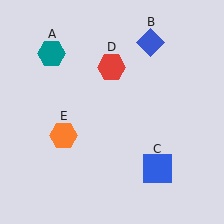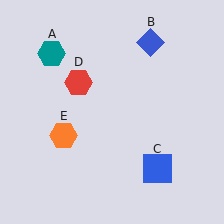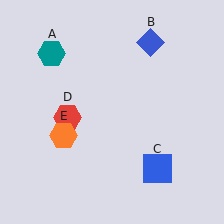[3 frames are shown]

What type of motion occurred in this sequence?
The red hexagon (object D) rotated counterclockwise around the center of the scene.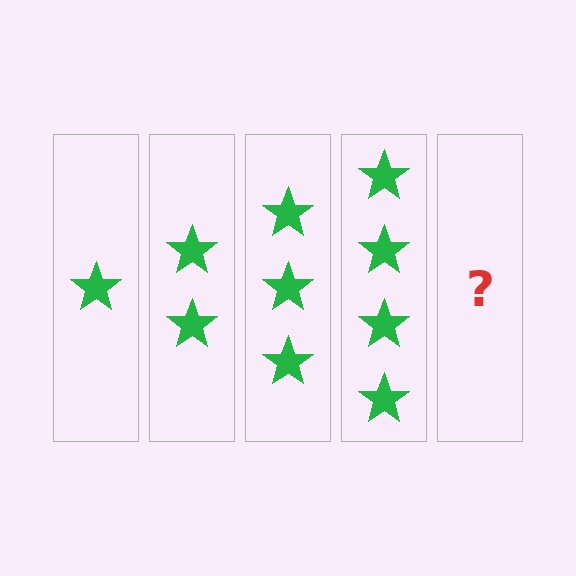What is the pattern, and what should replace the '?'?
The pattern is that each step adds one more star. The '?' should be 5 stars.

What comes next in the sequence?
The next element should be 5 stars.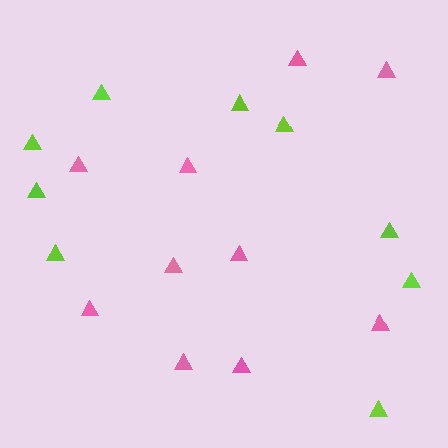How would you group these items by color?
There are 2 groups: one group of lime triangles (9) and one group of pink triangles (10).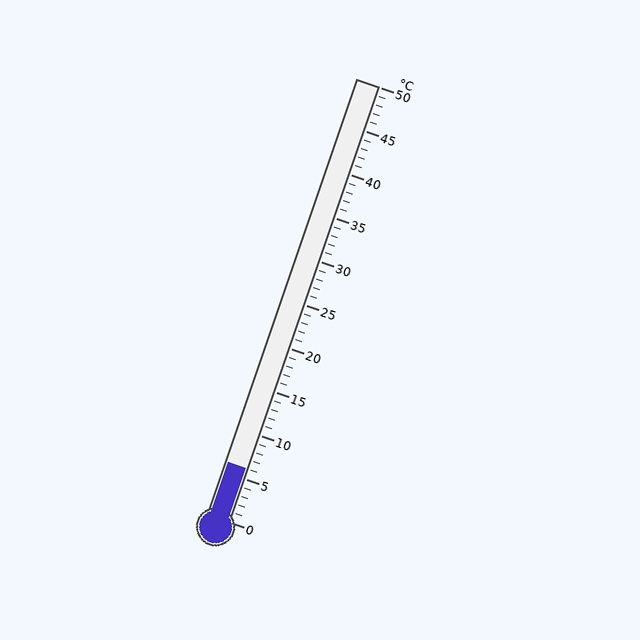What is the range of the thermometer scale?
The thermometer scale ranges from 0°C to 50°C.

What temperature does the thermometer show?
The thermometer shows approximately 6°C.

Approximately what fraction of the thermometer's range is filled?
The thermometer is filled to approximately 10% of its range.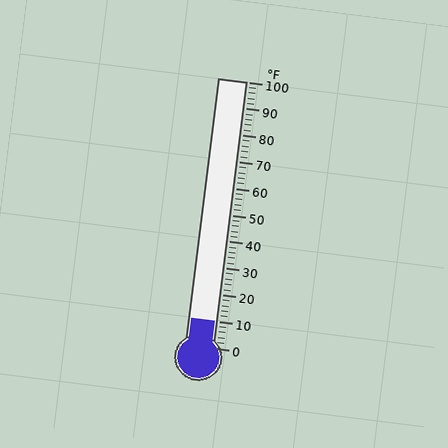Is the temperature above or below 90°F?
The temperature is below 90°F.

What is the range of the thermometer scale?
The thermometer scale ranges from 0°F to 100°F.